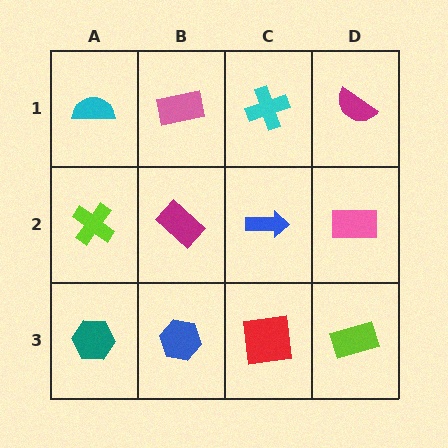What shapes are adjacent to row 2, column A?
A cyan semicircle (row 1, column A), a teal hexagon (row 3, column A), a magenta rectangle (row 2, column B).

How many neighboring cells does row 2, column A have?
3.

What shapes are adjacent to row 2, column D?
A magenta semicircle (row 1, column D), a lime rectangle (row 3, column D), a blue arrow (row 2, column C).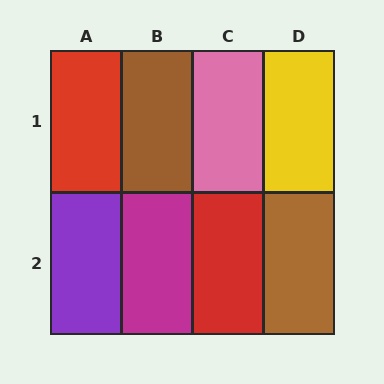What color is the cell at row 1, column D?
Yellow.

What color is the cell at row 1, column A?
Red.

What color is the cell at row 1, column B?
Brown.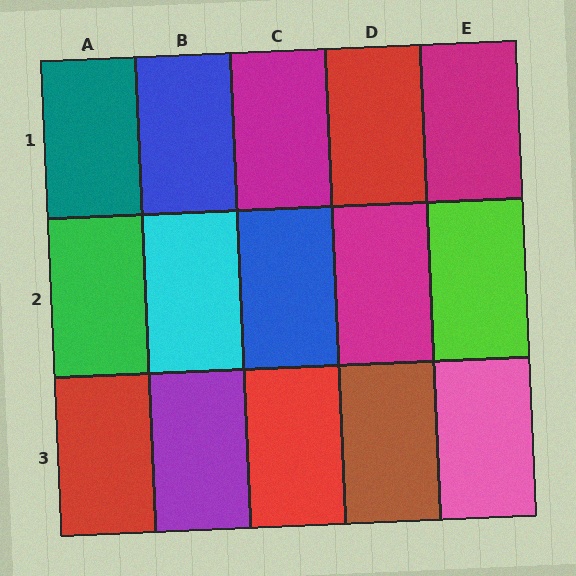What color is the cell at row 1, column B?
Blue.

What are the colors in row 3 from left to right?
Red, purple, red, brown, pink.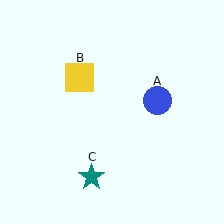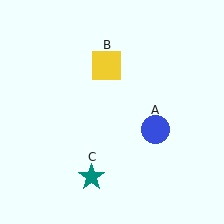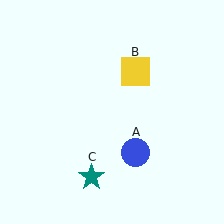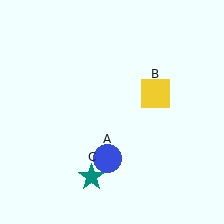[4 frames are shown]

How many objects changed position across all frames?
2 objects changed position: blue circle (object A), yellow square (object B).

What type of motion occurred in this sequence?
The blue circle (object A), yellow square (object B) rotated clockwise around the center of the scene.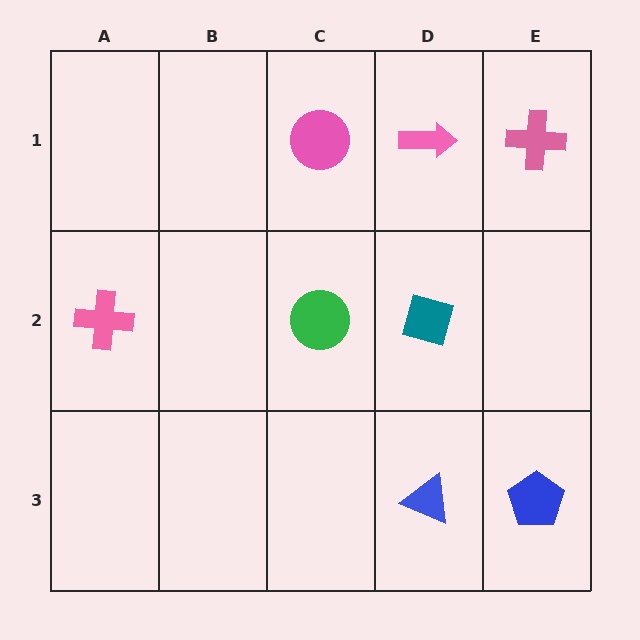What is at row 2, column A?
A pink cross.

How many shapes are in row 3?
2 shapes.